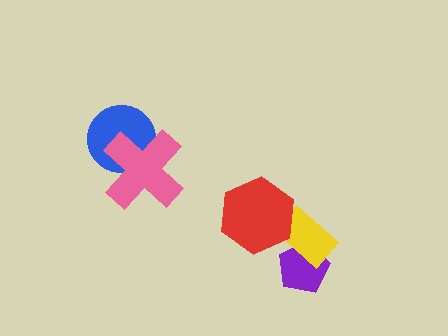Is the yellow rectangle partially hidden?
Yes, it is partially covered by another shape.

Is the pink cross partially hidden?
No, no other shape covers it.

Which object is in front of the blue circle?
The pink cross is in front of the blue circle.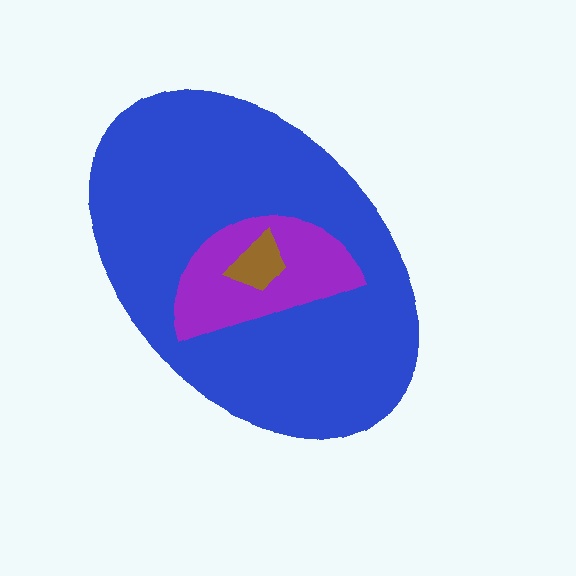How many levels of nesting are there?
3.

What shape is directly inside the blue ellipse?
The purple semicircle.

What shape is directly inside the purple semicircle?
The brown trapezoid.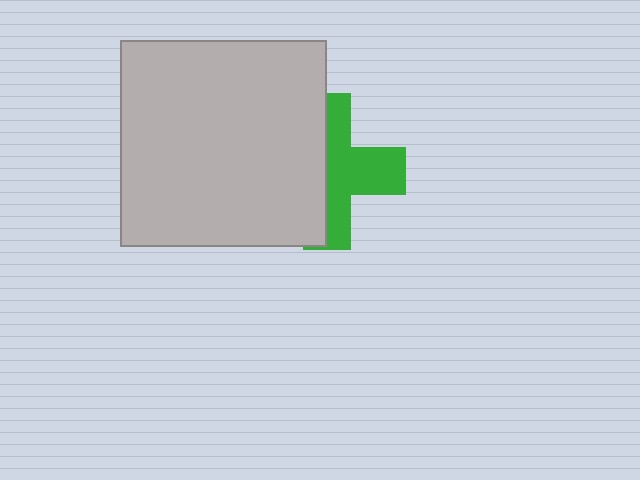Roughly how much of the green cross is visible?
About half of it is visible (roughly 50%).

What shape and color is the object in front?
The object in front is a light gray square.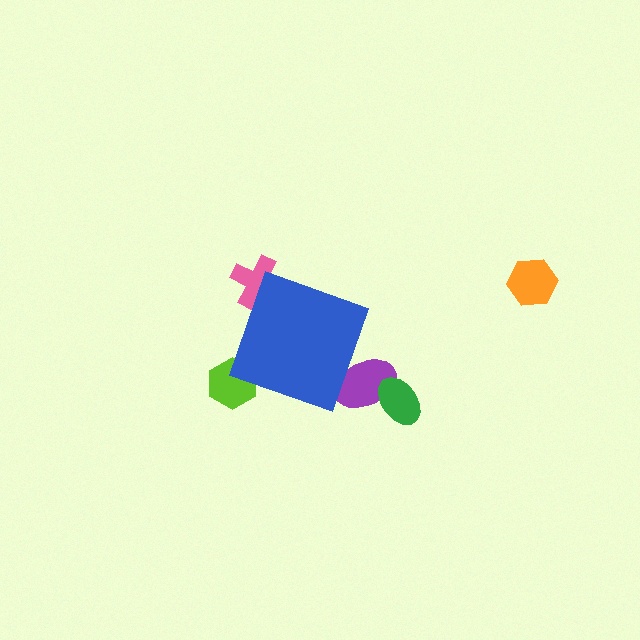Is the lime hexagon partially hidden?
Yes, the lime hexagon is partially hidden behind the blue diamond.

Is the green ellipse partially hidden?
No, the green ellipse is fully visible.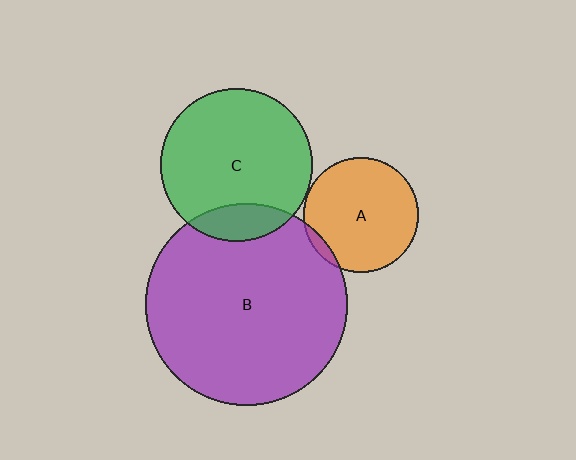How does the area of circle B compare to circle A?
Approximately 3.1 times.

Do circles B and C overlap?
Yes.